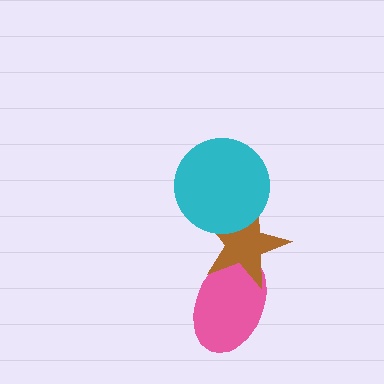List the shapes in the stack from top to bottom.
From top to bottom: the cyan circle, the brown star, the pink ellipse.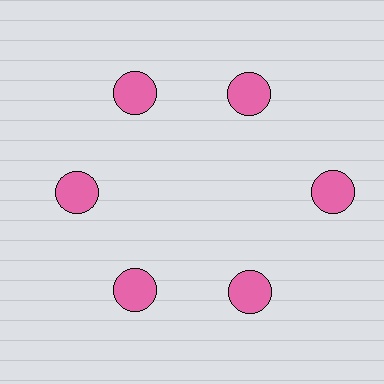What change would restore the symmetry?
The symmetry would be restored by moving it inward, back onto the ring so that all 6 circles sit at equal angles and equal distance from the center.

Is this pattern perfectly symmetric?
No. The 6 pink circles are arranged in a ring, but one element near the 3 o'clock position is pushed outward from the center, breaking the 6-fold rotational symmetry.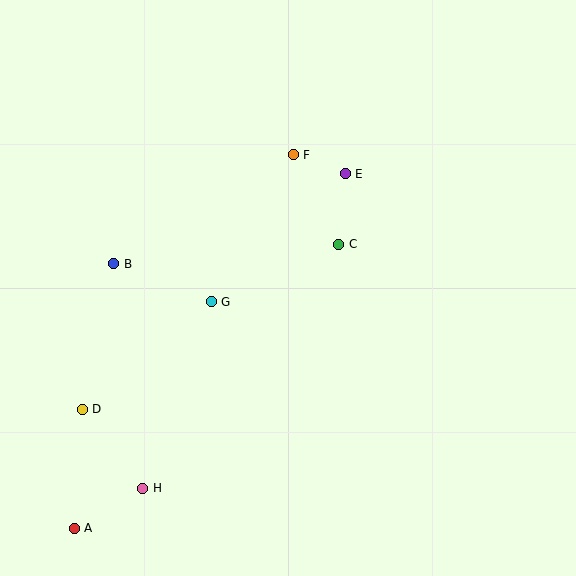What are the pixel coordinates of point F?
Point F is at (293, 155).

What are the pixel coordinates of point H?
Point H is at (143, 488).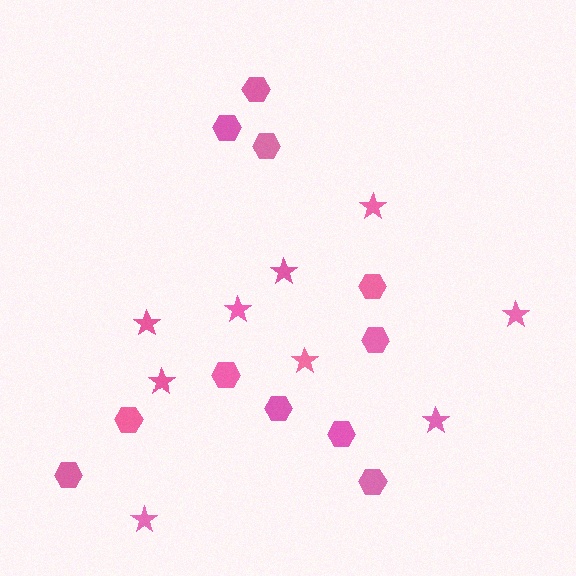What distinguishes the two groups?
There are 2 groups: one group of hexagons (11) and one group of stars (9).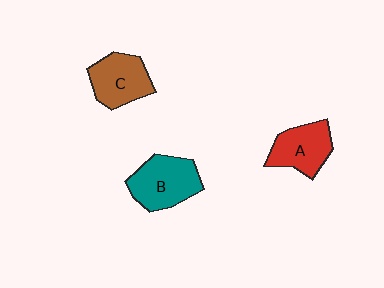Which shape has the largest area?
Shape B (teal).